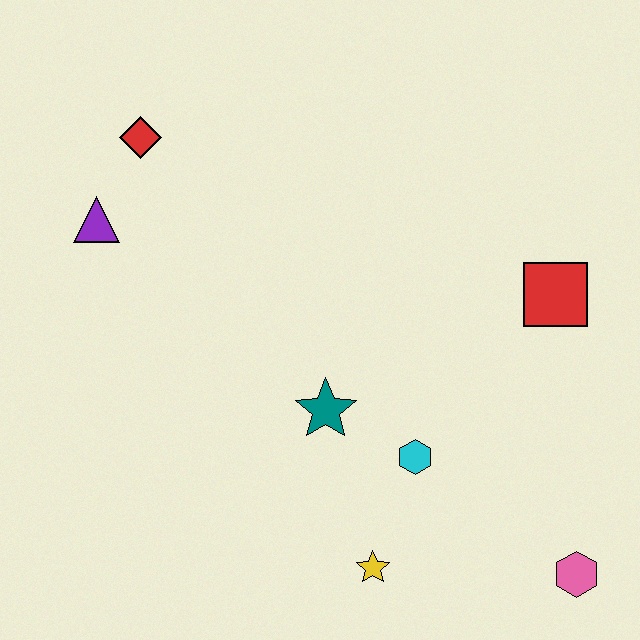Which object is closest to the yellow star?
The cyan hexagon is closest to the yellow star.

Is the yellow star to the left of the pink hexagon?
Yes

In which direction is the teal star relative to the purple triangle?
The teal star is to the right of the purple triangle.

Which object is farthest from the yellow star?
The red diamond is farthest from the yellow star.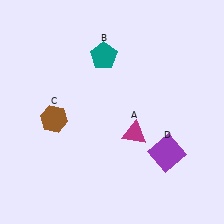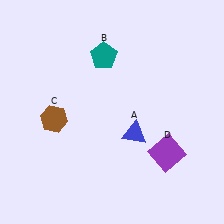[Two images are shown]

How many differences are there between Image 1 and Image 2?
There is 1 difference between the two images.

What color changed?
The triangle (A) changed from magenta in Image 1 to blue in Image 2.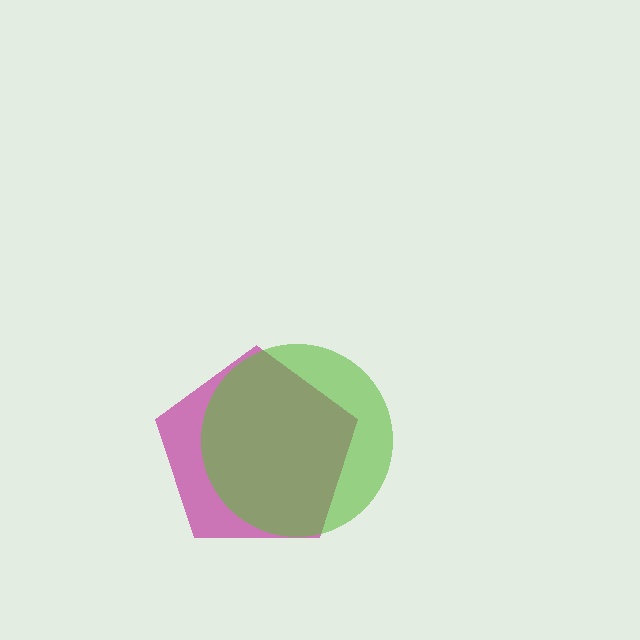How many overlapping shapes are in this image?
There are 2 overlapping shapes in the image.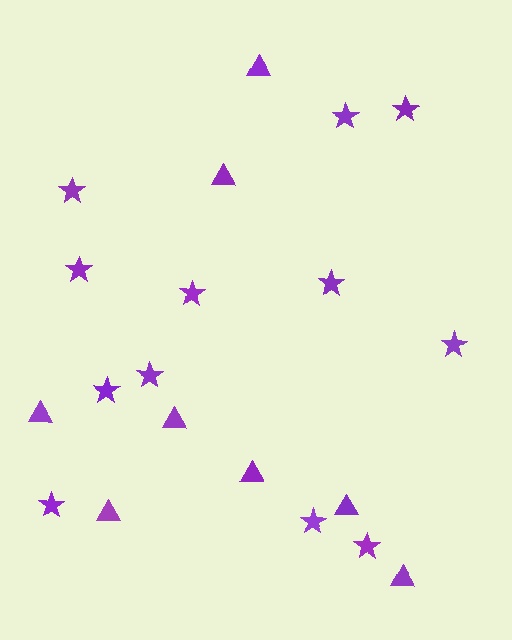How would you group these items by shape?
There are 2 groups: one group of stars (12) and one group of triangles (8).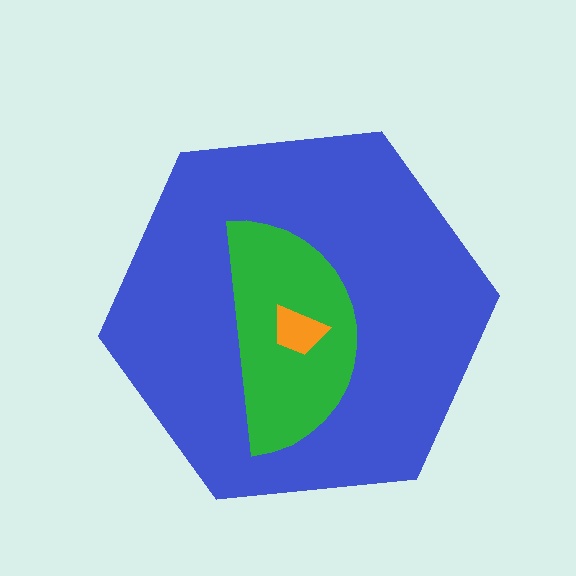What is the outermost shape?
The blue hexagon.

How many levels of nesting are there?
3.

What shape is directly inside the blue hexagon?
The green semicircle.